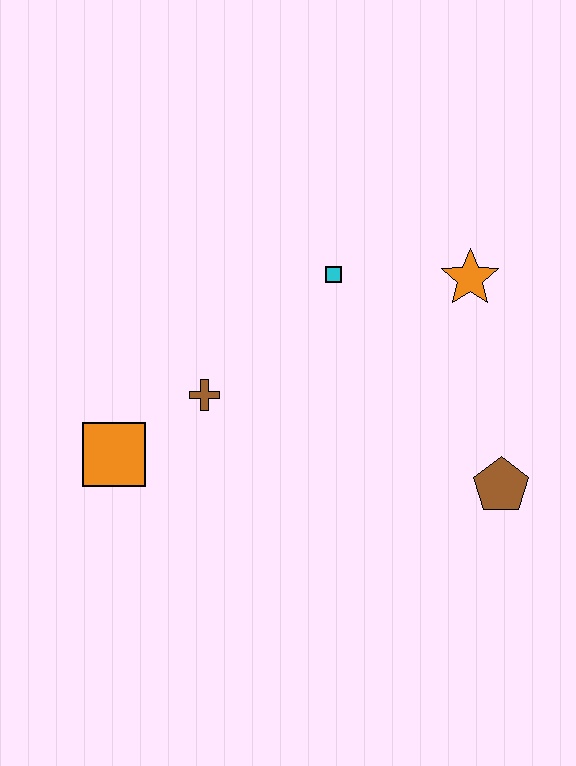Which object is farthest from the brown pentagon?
The orange square is farthest from the brown pentagon.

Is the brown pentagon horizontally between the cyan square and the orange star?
No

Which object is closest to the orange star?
The cyan square is closest to the orange star.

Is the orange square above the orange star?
No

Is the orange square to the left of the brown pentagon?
Yes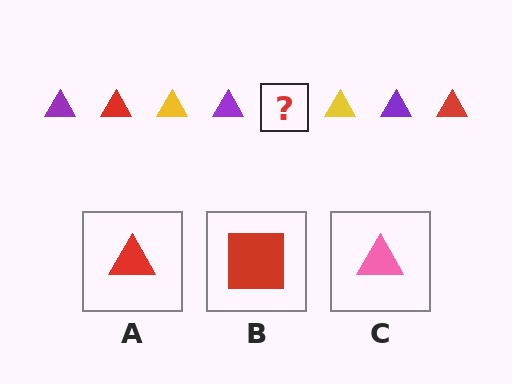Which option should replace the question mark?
Option A.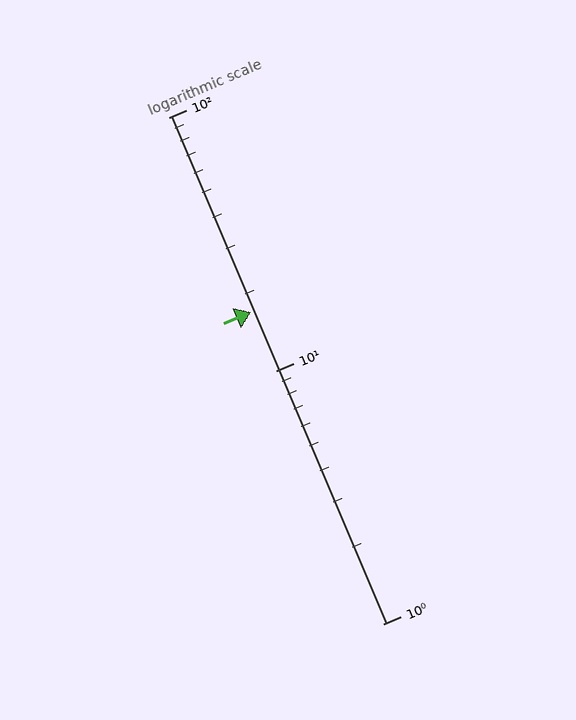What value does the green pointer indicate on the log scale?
The pointer indicates approximately 17.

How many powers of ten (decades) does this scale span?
The scale spans 2 decades, from 1 to 100.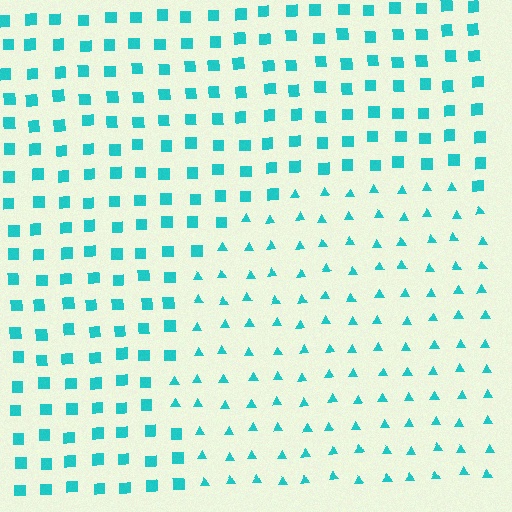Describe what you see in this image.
The image is filled with small cyan elements arranged in a uniform grid. A circle-shaped region contains triangles, while the surrounding area contains squares. The boundary is defined purely by the change in element shape.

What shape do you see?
I see a circle.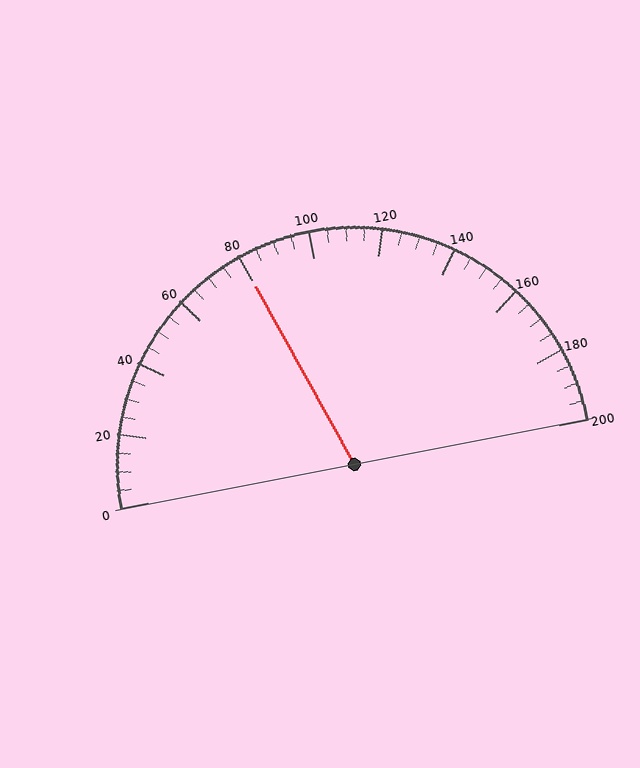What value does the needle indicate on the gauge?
The needle indicates approximately 80.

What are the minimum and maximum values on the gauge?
The gauge ranges from 0 to 200.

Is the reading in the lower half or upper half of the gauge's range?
The reading is in the lower half of the range (0 to 200).